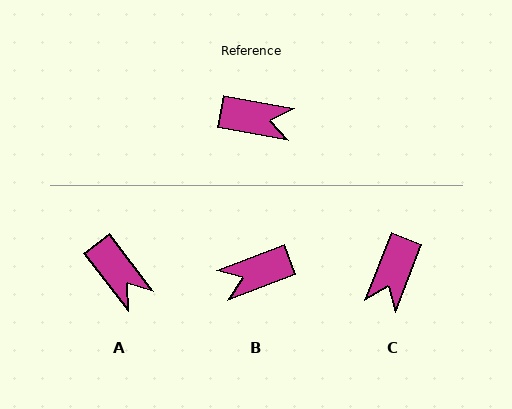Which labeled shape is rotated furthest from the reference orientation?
B, about 148 degrees away.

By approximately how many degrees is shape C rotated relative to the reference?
Approximately 101 degrees clockwise.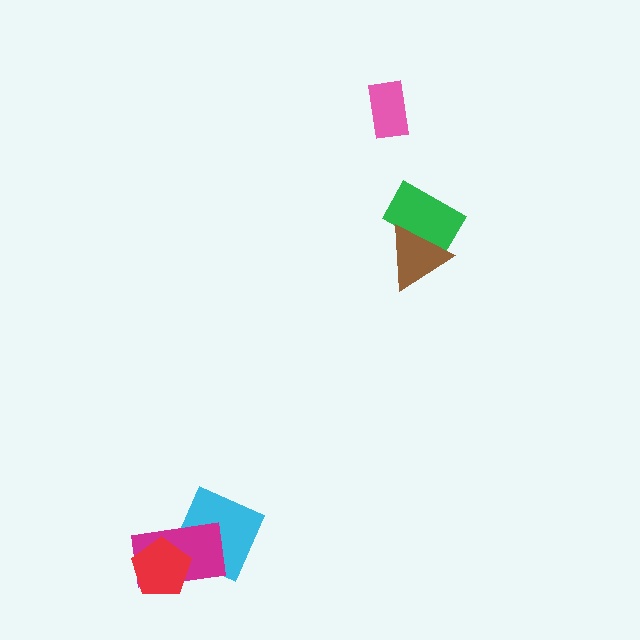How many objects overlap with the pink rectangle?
0 objects overlap with the pink rectangle.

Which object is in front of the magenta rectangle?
The red pentagon is in front of the magenta rectangle.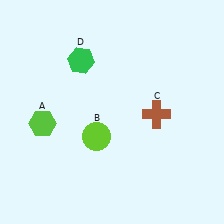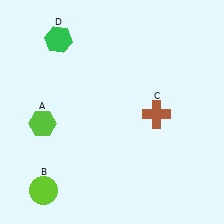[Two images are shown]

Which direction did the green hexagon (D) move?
The green hexagon (D) moved left.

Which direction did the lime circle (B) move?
The lime circle (B) moved down.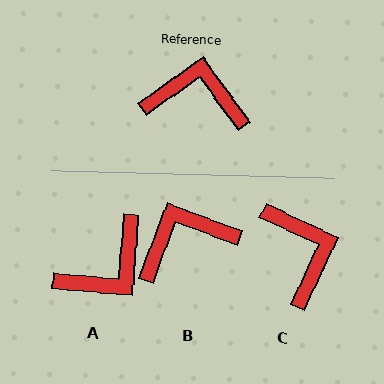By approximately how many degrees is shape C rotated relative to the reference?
Approximately 61 degrees clockwise.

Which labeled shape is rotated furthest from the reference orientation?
A, about 130 degrees away.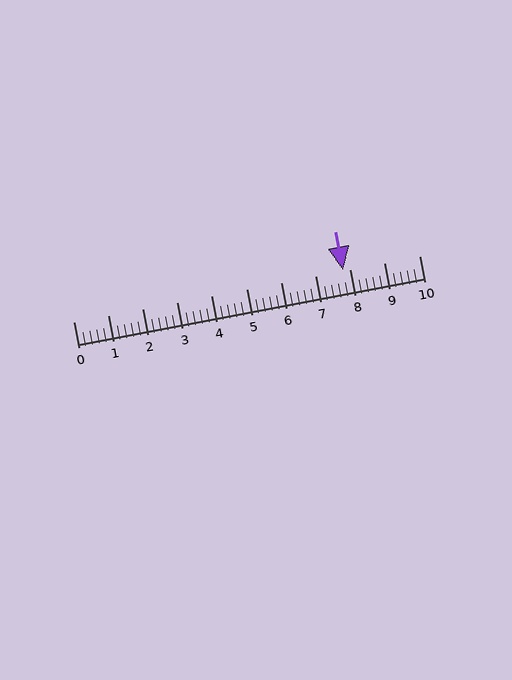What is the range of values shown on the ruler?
The ruler shows values from 0 to 10.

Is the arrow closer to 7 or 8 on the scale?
The arrow is closer to 8.